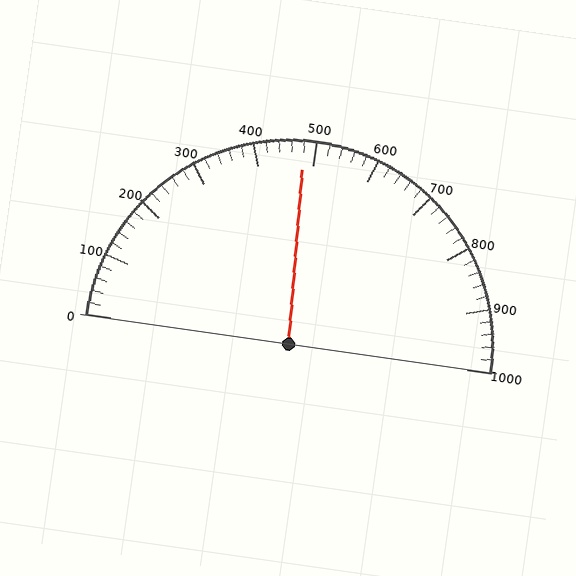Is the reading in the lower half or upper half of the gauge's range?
The reading is in the lower half of the range (0 to 1000).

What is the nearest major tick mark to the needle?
The nearest major tick mark is 500.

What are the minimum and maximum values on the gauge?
The gauge ranges from 0 to 1000.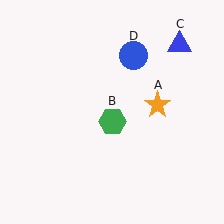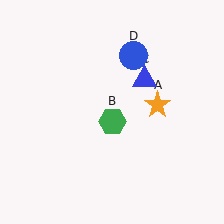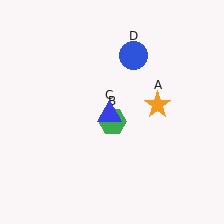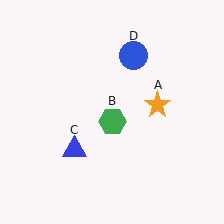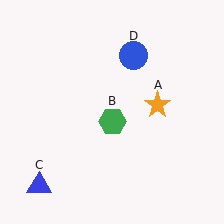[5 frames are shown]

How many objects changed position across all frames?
1 object changed position: blue triangle (object C).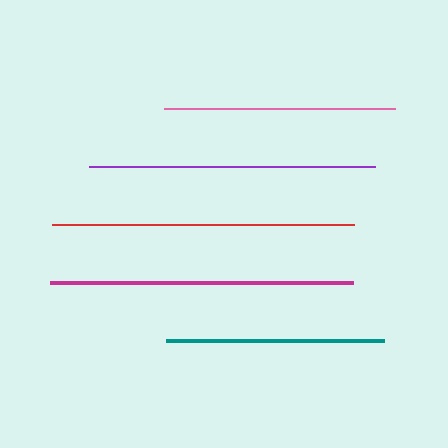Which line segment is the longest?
The magenta line is the longest at approximately 303 pixels.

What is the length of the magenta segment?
The magenta segment is approximately 303 pixels long.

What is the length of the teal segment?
The teal segment is approximately 218 pixels long.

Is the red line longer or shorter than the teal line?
The red line is longer than the teal line.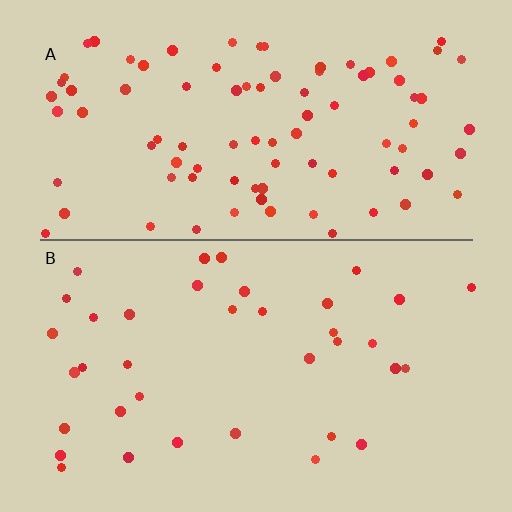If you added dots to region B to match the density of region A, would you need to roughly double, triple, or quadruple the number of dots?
Approximately double.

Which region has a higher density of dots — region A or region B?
A (the top).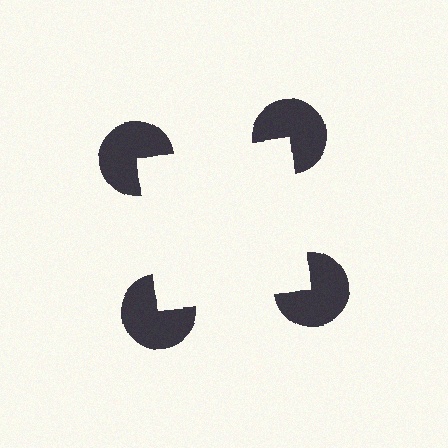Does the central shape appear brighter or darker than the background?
It typically appears slightly brighter than the background, even though no actual brightness change is drawn.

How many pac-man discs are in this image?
There are 4 — one at each vertex of the illusory square.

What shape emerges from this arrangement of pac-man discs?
An illusory square — its edges are inferred from the aligned wedge cuts in the pac-man discs, not physically drawn.